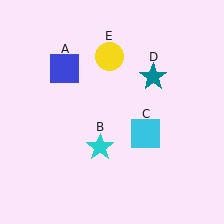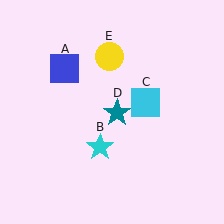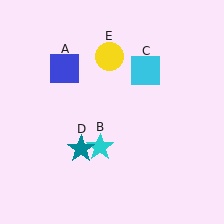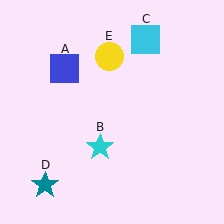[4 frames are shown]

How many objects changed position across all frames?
2 objects changed position: cyan square (object C), teal star (object D).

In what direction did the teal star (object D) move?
The teal star (object D) moved down and to the left.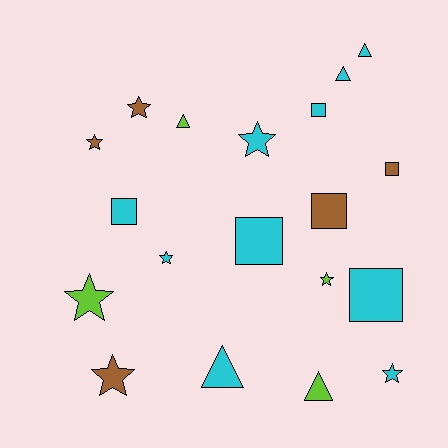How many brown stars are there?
There are 3 brown stars.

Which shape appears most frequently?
Star, with 8 objects.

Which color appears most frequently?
Cyan, with 10 objects.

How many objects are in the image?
There are 19 objects.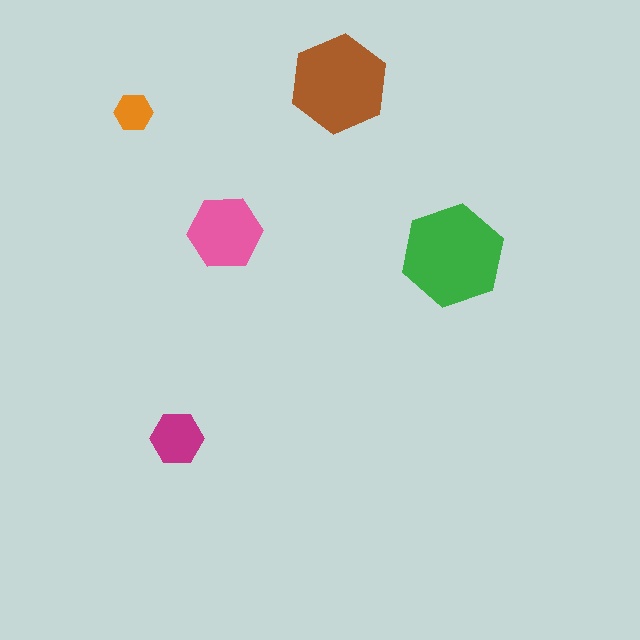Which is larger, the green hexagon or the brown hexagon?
The green one.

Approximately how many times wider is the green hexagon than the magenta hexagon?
About 2 times wider.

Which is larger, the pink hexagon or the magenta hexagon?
The pink one.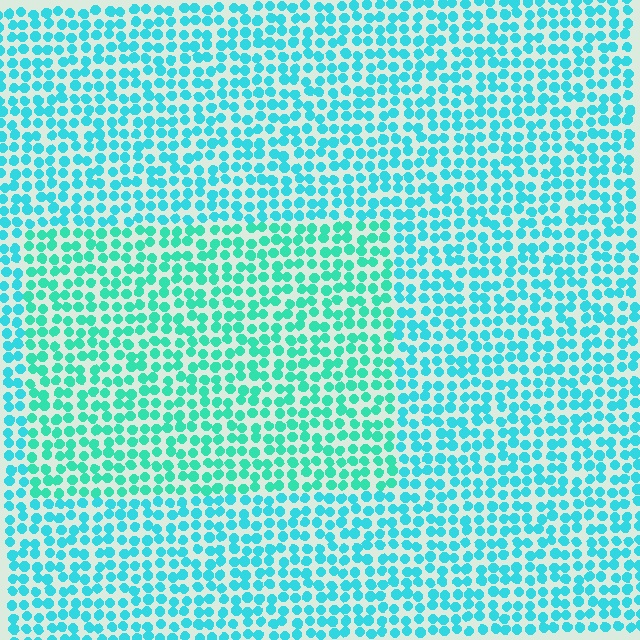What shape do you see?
I see a rectangle.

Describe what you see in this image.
The image is filled with small cyan elements in a uniform arrangement. A rectangle-shaped region is visible where the elements are tinted to a slightly different hue, forming a subtle color boundary.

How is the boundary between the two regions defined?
The boundary is defined purely by a slight shift in hue (about 22 degrees). Spacing, size, and orientation are identical on both sides.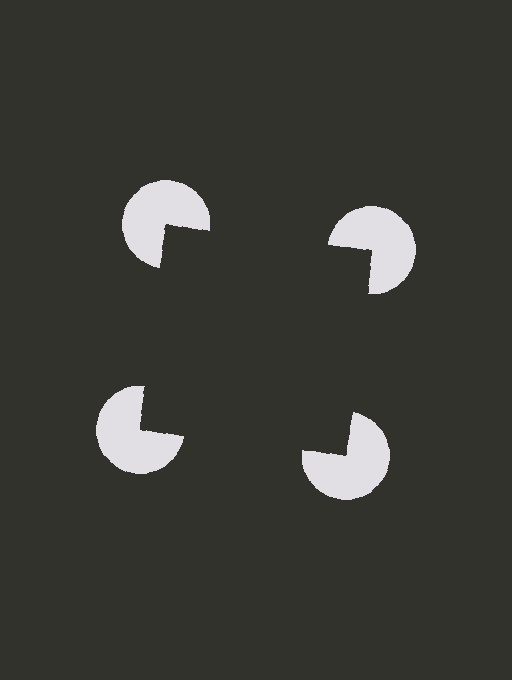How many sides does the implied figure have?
4 sides.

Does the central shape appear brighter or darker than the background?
It typically appears slightly darker than the background, even though no actual brightness change is drawn.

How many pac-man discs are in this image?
There are 4 — one at each vertex of the illusory square.